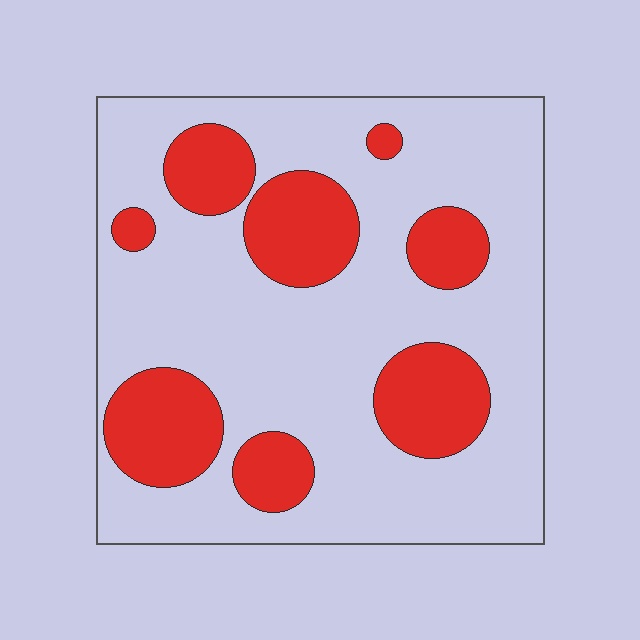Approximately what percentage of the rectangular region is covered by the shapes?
Approximately 25%.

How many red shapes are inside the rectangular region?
8.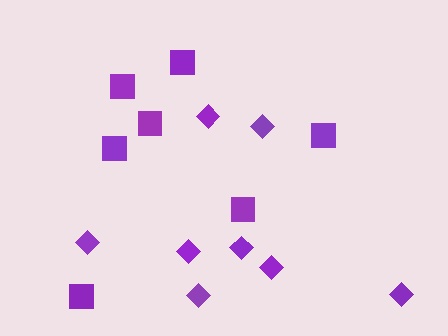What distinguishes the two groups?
There are 2 groups: one group of squares (7) and one group of diamonds (8).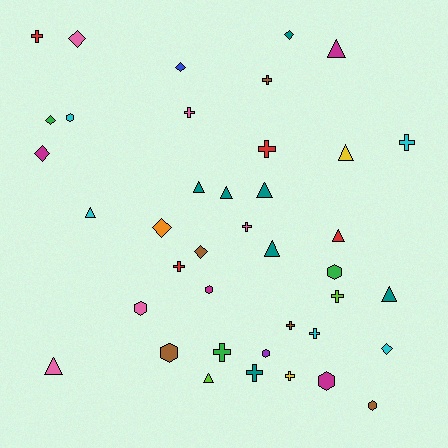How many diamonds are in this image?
There are 8 diamonds.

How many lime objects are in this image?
There are 2 lime objects.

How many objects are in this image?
There are 40 objects.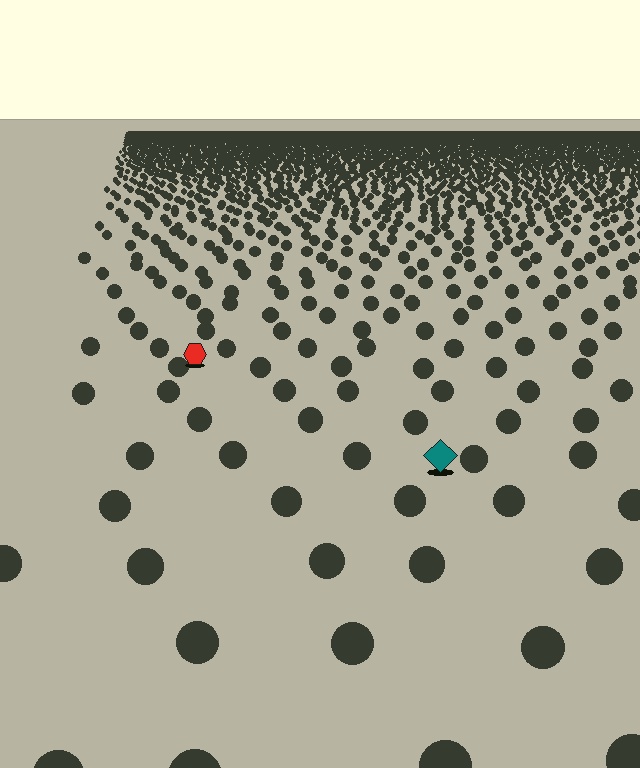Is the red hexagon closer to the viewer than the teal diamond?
No. The teal diamond is closer — you can tell from the texture gradient: the ground texture is coarser near it.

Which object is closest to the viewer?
The teal diamond is closest. The texture marks near it are larger and more spread out.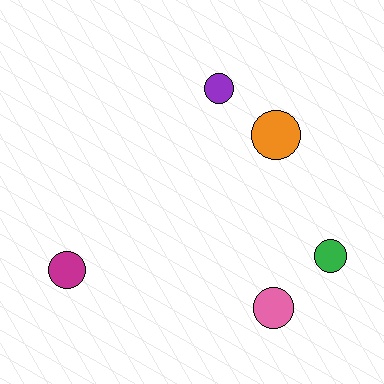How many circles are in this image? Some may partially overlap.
There are 5 circles.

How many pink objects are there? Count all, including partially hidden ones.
There is 1 pink object.